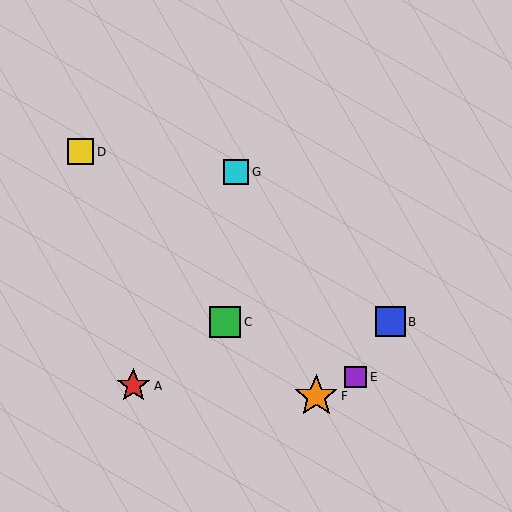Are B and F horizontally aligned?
No, B is at y≈322 and F is at y≈396.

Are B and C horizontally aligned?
Yes, both are at y≈322.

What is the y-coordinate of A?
Object A is at y≈386.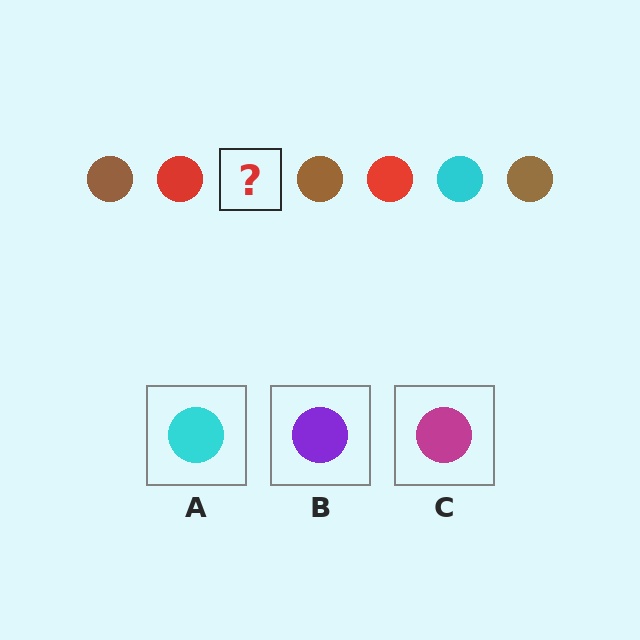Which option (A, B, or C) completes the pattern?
A.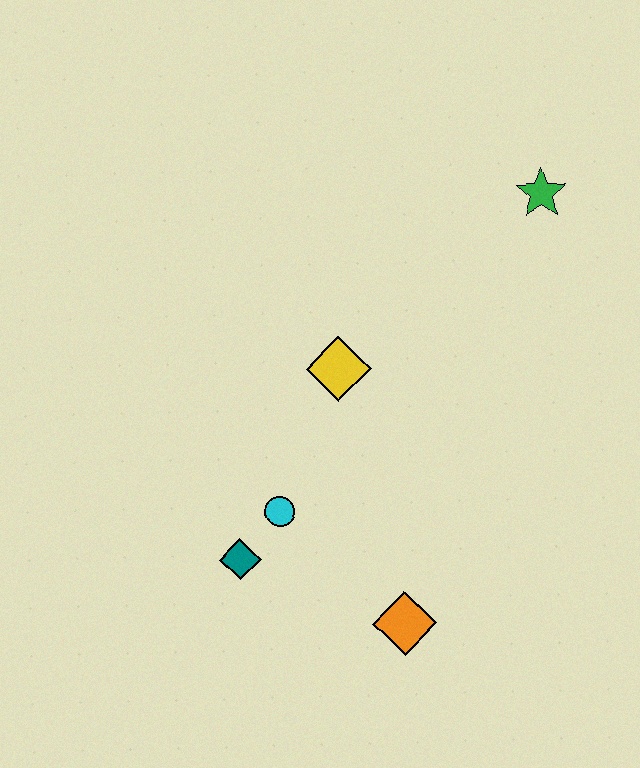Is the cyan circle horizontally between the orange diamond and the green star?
No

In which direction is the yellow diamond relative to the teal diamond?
The yellow diamond is above the teal diamond.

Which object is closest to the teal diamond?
The cyan circle is closest to the teal diamond.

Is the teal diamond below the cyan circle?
Yes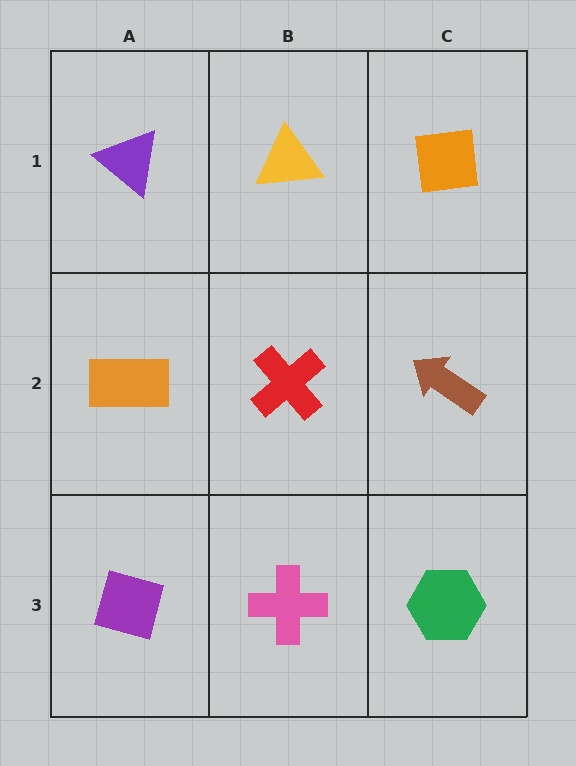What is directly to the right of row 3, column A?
A pink cross.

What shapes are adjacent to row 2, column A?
A purple triangle (row 1, column A), a purple diamond (row 3, column A), a red cross (row 2, column B).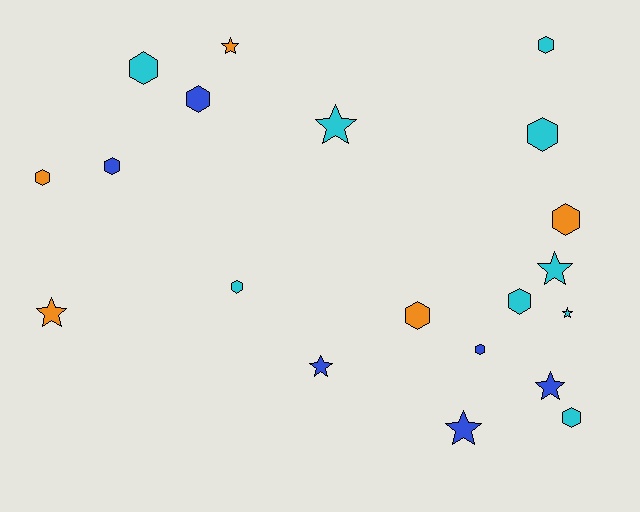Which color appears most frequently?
Cyan, with 9 objects.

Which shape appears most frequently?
Hexagon, with 12 objects.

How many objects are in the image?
There are 20 objects.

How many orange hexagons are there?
There are 3 orange hexagons.